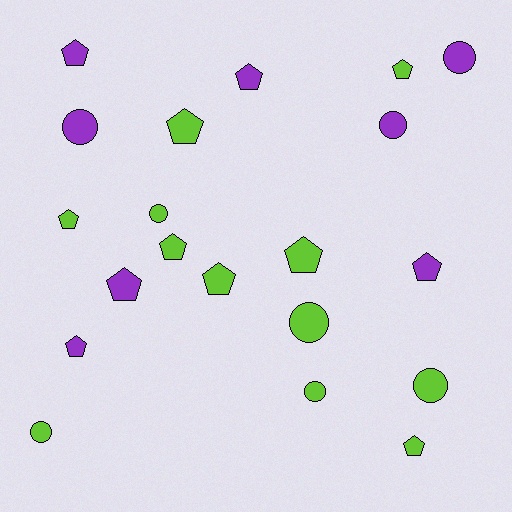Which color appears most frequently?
Lime, with 12 objects.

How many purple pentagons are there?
There are 5 purple pentagons.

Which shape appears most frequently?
Pentagon, with 12 objects.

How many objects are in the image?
There are 20 objects.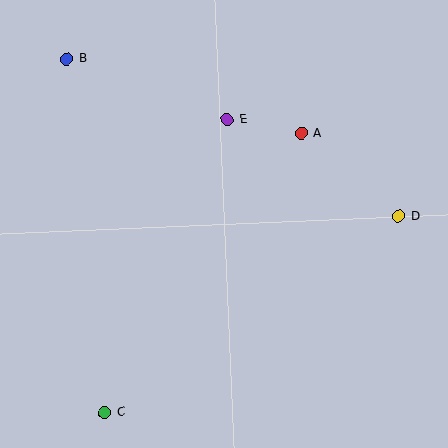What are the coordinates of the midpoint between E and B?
The midpoint between E and B is at (147, 89).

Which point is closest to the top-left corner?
Point B is closest to the top-left corner.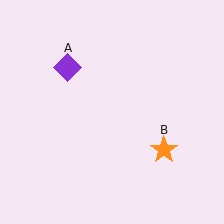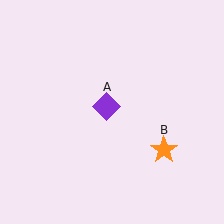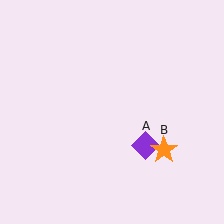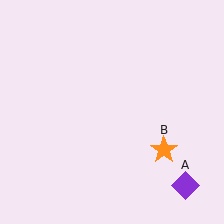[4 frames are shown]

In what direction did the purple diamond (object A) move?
The purple diamond (object A) moved down and to the right.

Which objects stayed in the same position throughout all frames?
Orange star (object B) remained stationary.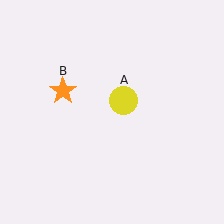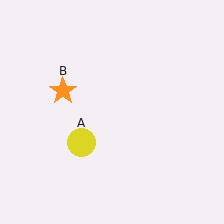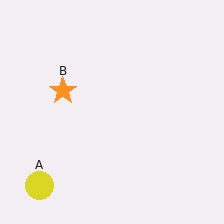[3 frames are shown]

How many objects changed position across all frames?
1 object changed position: yellow circle (object A).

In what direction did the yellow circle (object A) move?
The yellow circle (object A) moved down and to the left.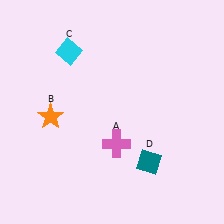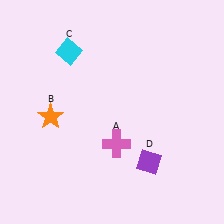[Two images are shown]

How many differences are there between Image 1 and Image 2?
There is 1 difference between the two images.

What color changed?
The diamond (D) changed from teal in Image 1 to purple in Image 2.